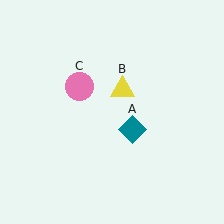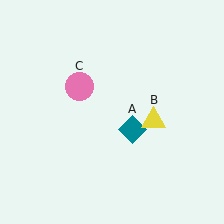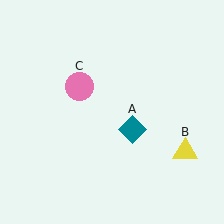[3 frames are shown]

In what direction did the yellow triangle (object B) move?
The yellow triangle (object B) moved down and to the right.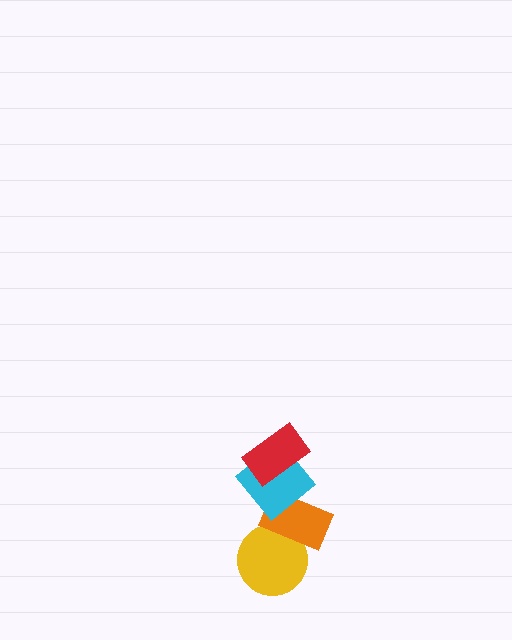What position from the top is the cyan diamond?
The cyan diamond is 2nd from the top.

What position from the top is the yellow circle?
The yellow circle is 4th from the top.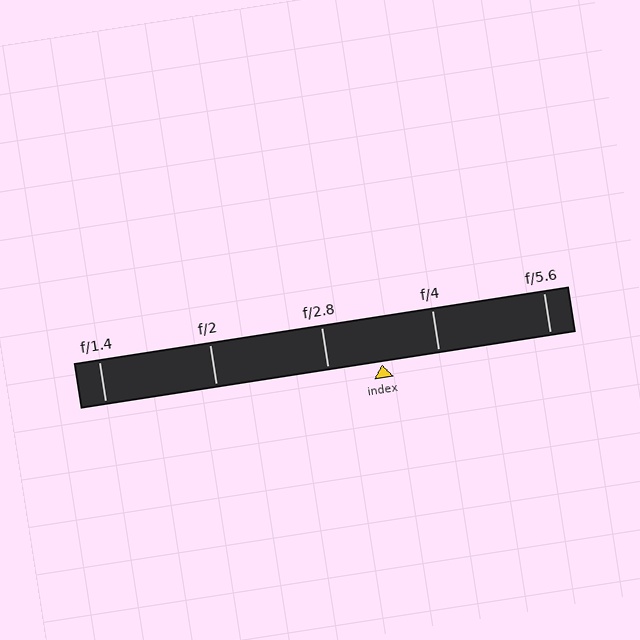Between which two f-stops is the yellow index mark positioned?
The index mark is between f/2.8 and f/4.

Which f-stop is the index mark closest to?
The index mark is closest to f/2.8.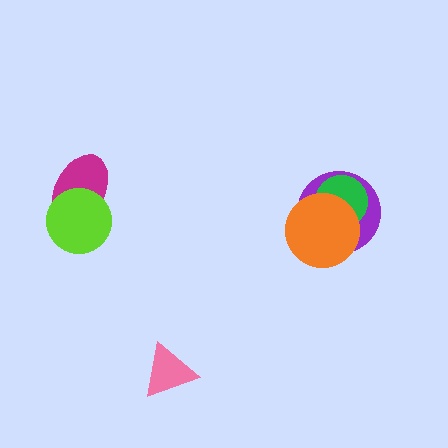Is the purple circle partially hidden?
Yes, it is partially covered by another shape.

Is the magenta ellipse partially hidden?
Yes, it is partially covered by another shape.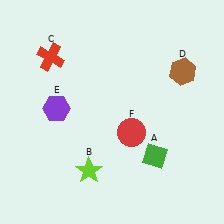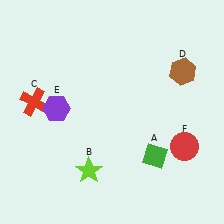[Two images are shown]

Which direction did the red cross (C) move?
The red cross (C) moved down.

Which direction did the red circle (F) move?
The red circle (F) moved right.